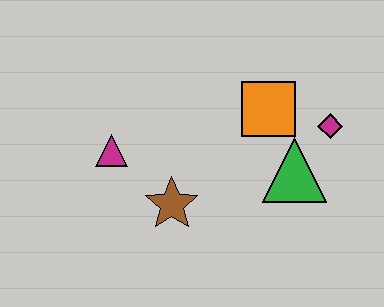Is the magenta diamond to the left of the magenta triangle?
No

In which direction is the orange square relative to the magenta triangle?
The orange square is to the right of the magenta triangle.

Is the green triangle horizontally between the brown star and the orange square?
No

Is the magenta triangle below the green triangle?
No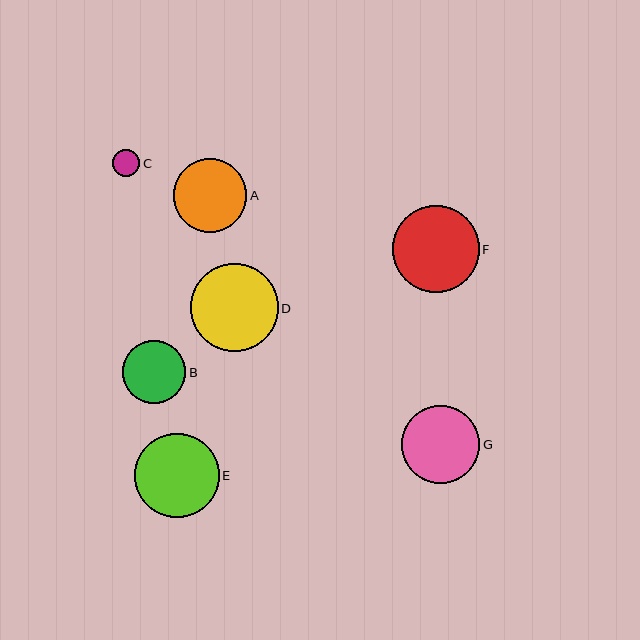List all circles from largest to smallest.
From largest to smallest: D, F, E, G, A, B, C.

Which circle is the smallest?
Circle C is the smallest with a size of approximately 27 pixels.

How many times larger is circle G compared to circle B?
Circle G is approximately 1.2 times the size of circle B.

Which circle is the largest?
Circle D is the largest with a size of approximately 88 pixels.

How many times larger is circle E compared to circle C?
Circle E is approximately 3.2 times the size of circle C.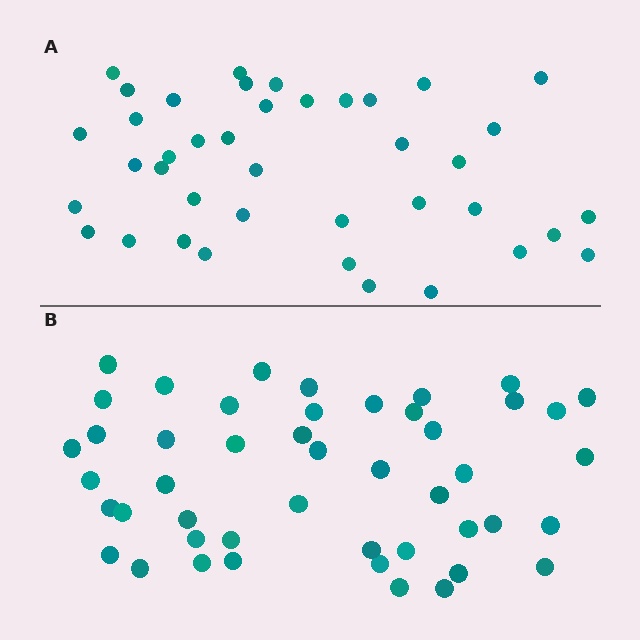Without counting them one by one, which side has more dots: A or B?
Region B (the bottom region) has more dots.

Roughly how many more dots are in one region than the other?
Region B has roughly 8 or so more dots than region A.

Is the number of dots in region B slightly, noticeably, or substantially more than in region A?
Region B has only slightly more — the two regions are fairly close. The ratio is roughly 1.2 to 1.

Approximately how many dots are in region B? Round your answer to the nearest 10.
About 50 dots. (The exact count is 47, which rounds to 50.)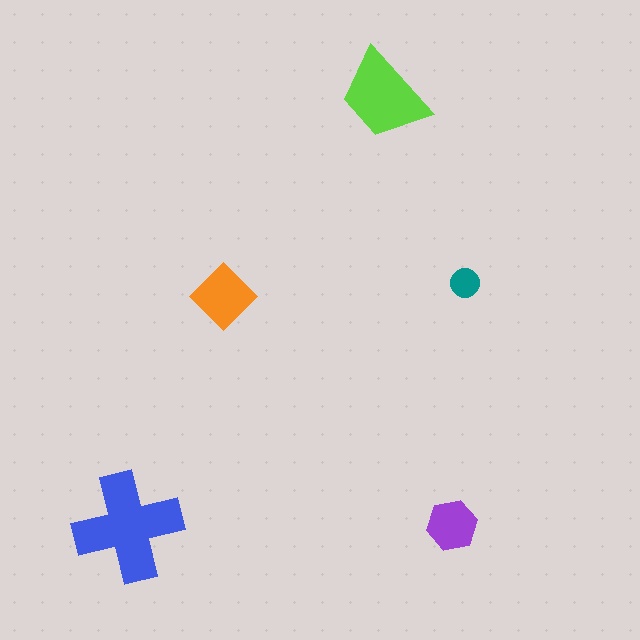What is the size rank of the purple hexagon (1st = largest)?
4th.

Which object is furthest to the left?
The blue cross is leftmost.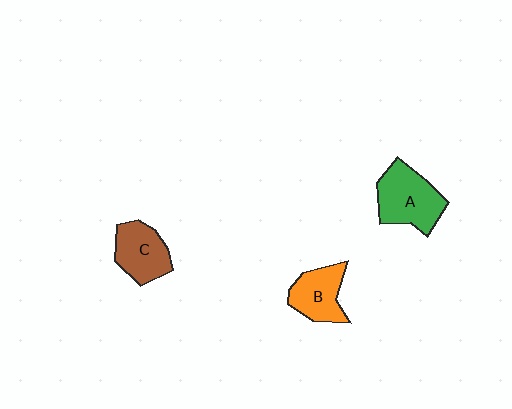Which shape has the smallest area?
Shape B (orange).